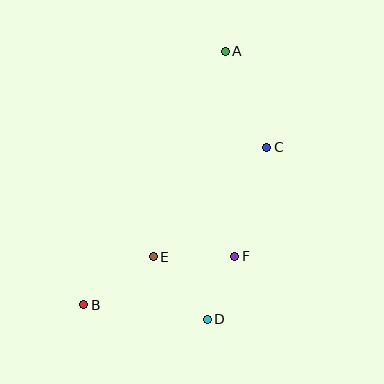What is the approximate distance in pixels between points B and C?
The distance between B and C is approximately 241 pixels.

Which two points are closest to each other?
Points D and F are closest to each other.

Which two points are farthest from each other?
Points A and B are farthest from each other.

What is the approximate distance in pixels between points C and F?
The distance between C and F is approximately 113 pixels.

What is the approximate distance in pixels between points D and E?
The distance between D and E is approximately 83 pixels.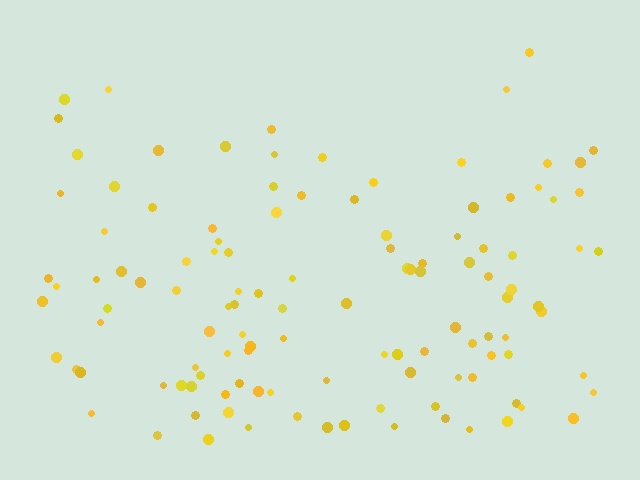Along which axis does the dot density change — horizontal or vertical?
Vertical.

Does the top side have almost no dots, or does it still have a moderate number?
Still a moderate number, just noticeably fewer than the bottom.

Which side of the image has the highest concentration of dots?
The bottom.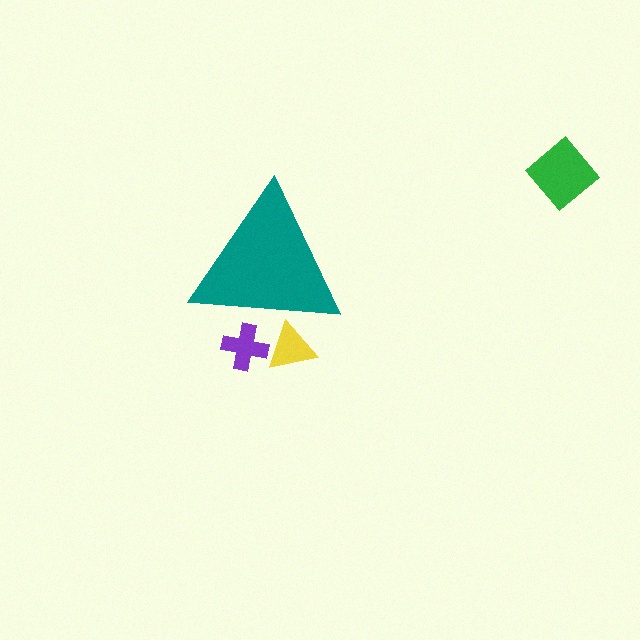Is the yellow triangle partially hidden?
Yes, the yellow triangle is partially hidden behind the teal triangle.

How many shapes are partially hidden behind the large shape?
2 shapes are partially hidden.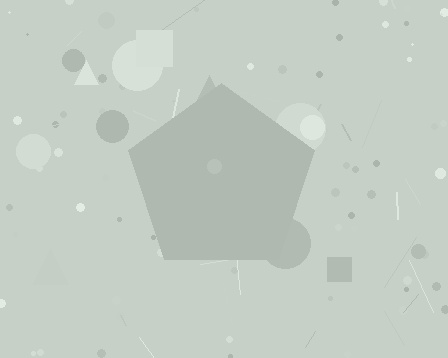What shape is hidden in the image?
A pentagon is hidden in the image.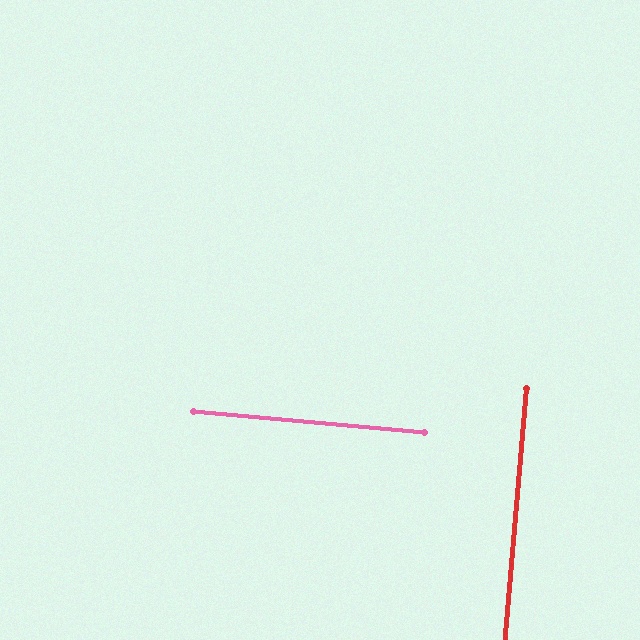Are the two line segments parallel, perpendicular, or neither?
Perpendicular — they meet at approximately 90°.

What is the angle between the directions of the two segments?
Approximately 90 degrees.